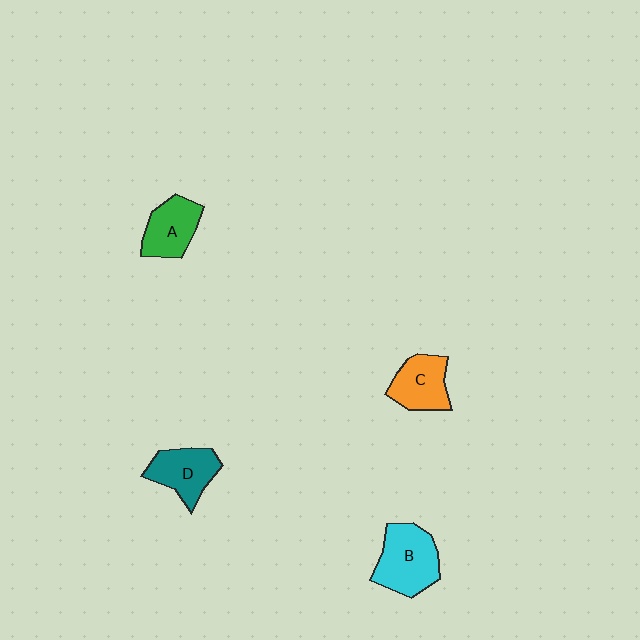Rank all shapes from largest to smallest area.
From largest to smallest: B (cyan), D (teal), C (orange), A (green).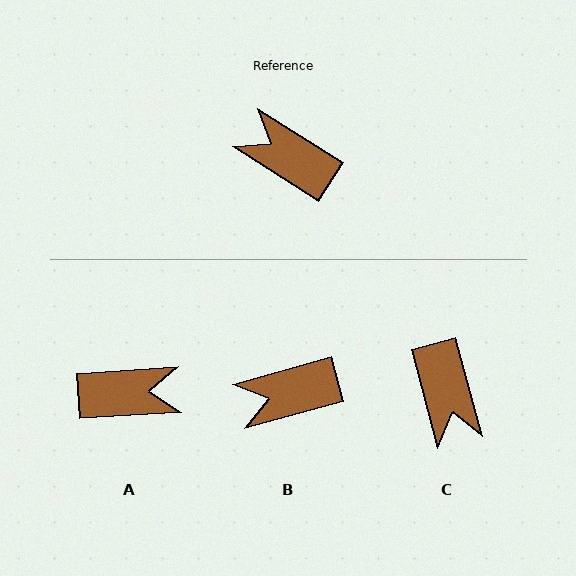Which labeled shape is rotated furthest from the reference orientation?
A, about 144 degrees away.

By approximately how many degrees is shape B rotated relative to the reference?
Approximately 48 degrees counter-clockwise.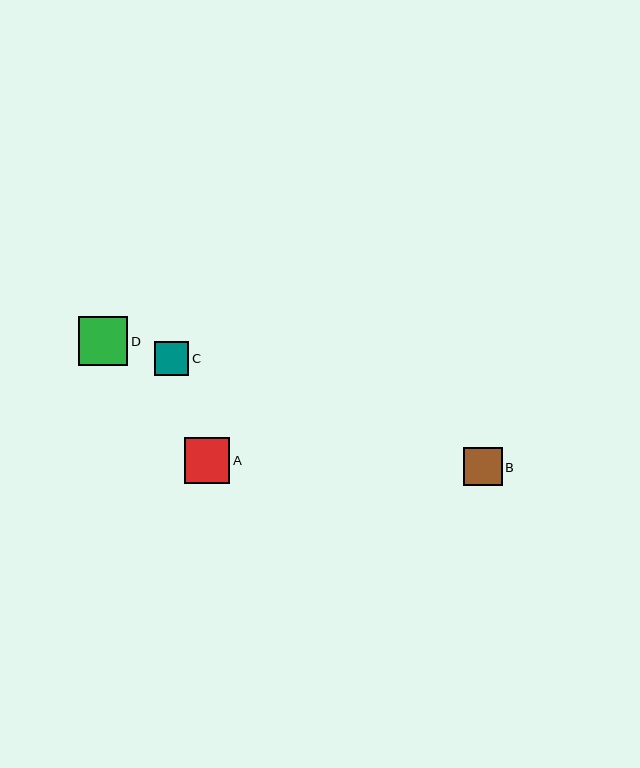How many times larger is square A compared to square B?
Square A is approximately 1.2 times the size of square B.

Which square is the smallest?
Square C is the smallest with a size of approximately 34 pixels.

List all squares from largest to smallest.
From largest to smallest: D, A, B, C.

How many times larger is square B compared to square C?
Square B is approximately 1.1 times the size of square C.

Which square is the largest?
Square D is the largest with a size of approximately 49 pixels.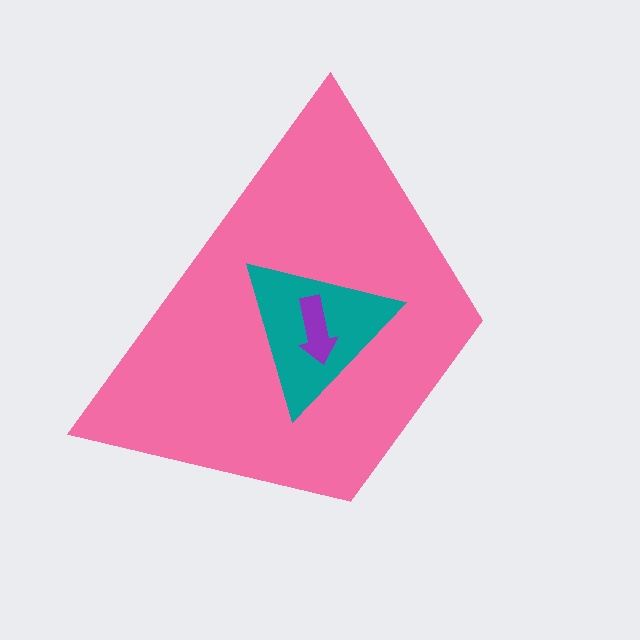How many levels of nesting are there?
3.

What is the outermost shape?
The pink trapezoid.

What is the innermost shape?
The purple arrow.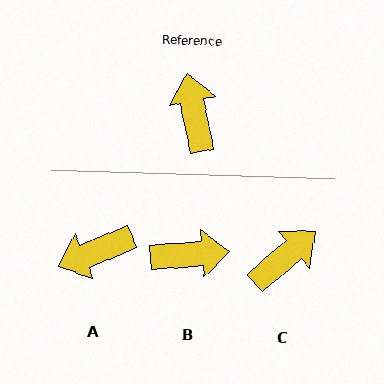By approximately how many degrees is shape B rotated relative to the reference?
Approximately 97 degrees clockwise.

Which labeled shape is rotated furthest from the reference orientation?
A, about 101 degrees away.